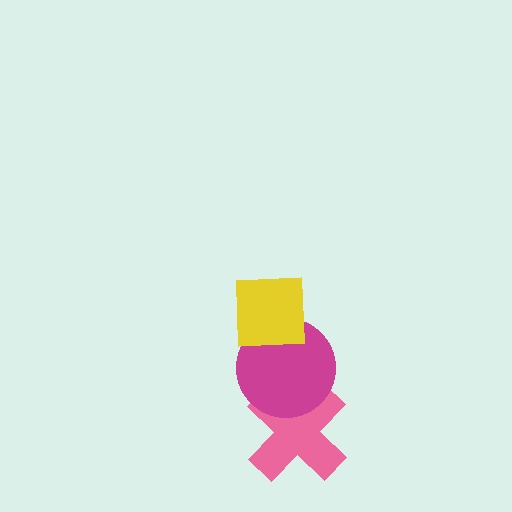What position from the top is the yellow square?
The yellow square is 1st from the top.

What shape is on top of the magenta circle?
The yellow square is on top of the magenta circle.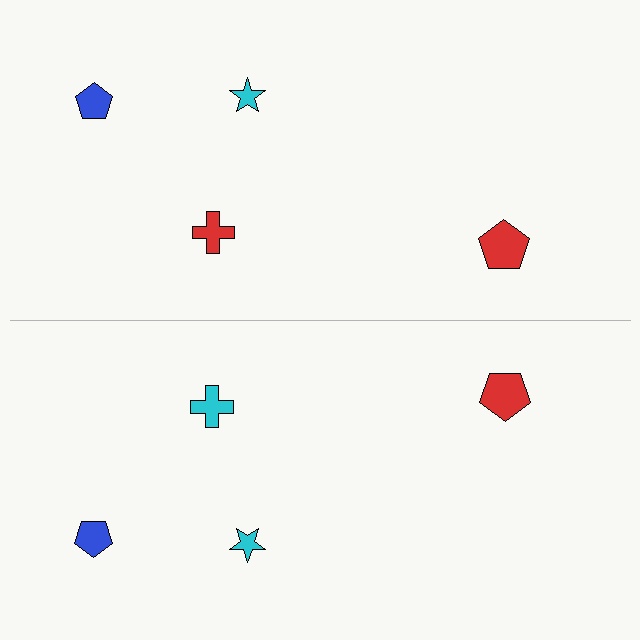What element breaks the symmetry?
The cyan cross on the bottom side breaks the symmetry — its mirror counterpart is red.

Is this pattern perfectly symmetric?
No, the pattern is not perfectly symmetric. The cyan cross on the bottom side breaks the symmetry — its mirror counterpart is red.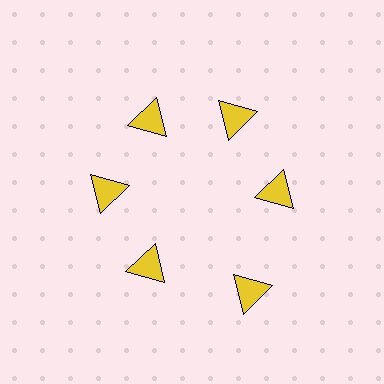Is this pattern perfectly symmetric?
No. The 6 yellow triangles are arranged in a ring, but one element near the 5 o'clock position is pushed outward from the center, breaking the 6-fold rotational symmetry.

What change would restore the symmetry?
The symmetry would be restored by moving it inward, back onto the ring so that all 6 triangles sit at equal angles and equal distance from the center.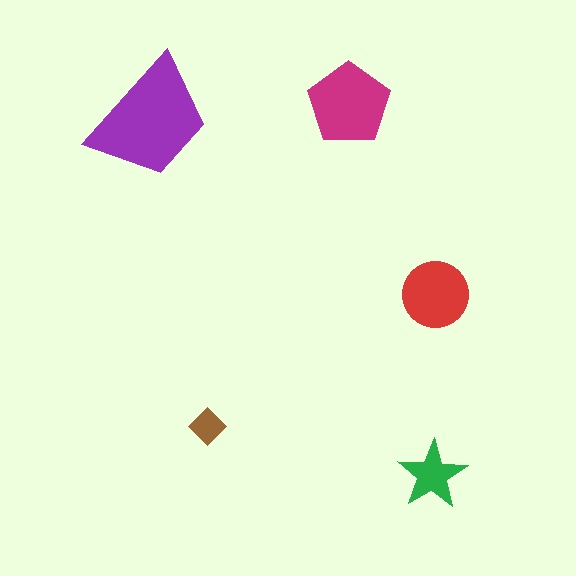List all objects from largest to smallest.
The purple trapezoid, the magenta pentagon, the red circle, the green star, the brown diamond.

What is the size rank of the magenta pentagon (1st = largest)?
2nd.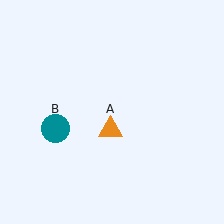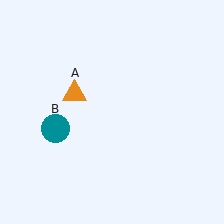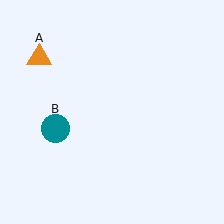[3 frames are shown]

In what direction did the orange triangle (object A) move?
The orange triangle (object A) moved up and to the left.